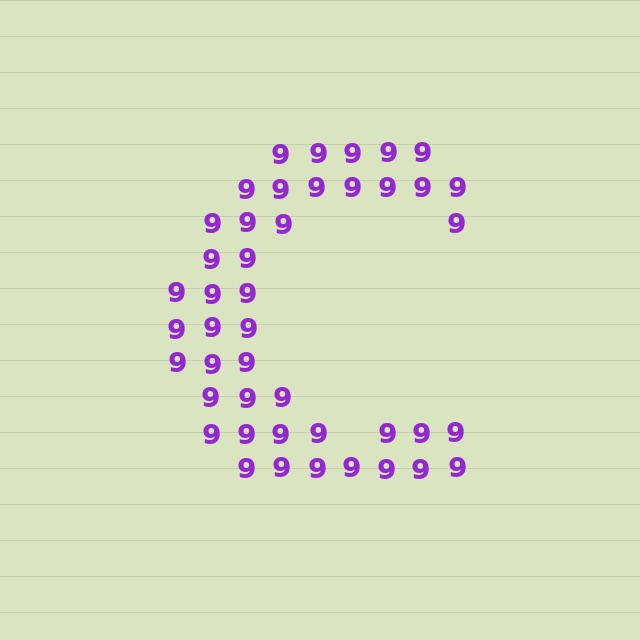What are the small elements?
The small elements are digit 9's.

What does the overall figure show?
The overall figure shows the letter C.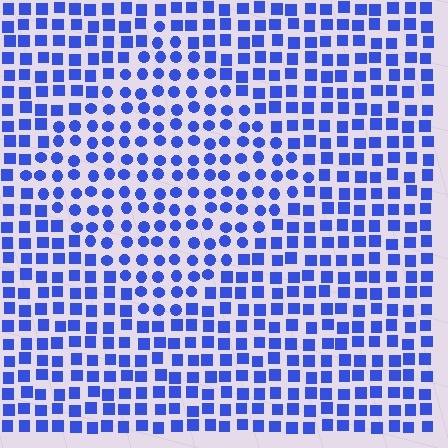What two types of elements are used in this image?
The image uses circles inside the diamond region and squares outside it.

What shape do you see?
I see a diamond.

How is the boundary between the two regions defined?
The boundary is defined by a change in element shape: circles inside vs. squares outside. All elements share the same color and spacing.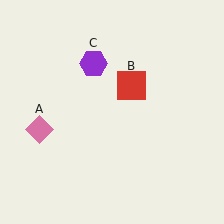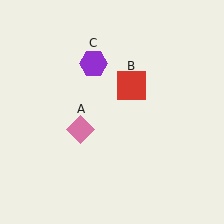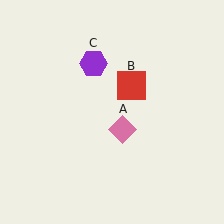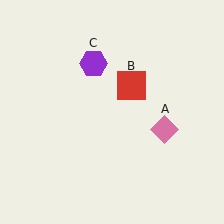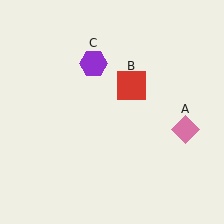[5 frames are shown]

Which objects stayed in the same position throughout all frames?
Red square (object B) and purple hexagon (object C) remained stationary.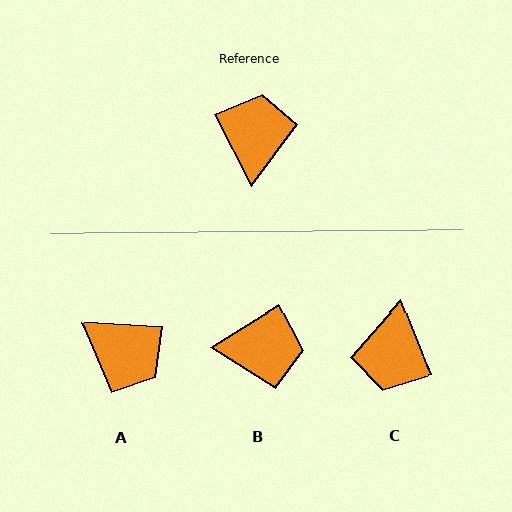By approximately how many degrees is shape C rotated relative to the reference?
Approximately 175 degrees counter-clockwise.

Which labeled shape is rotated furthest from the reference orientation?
C, about 175 degrees away.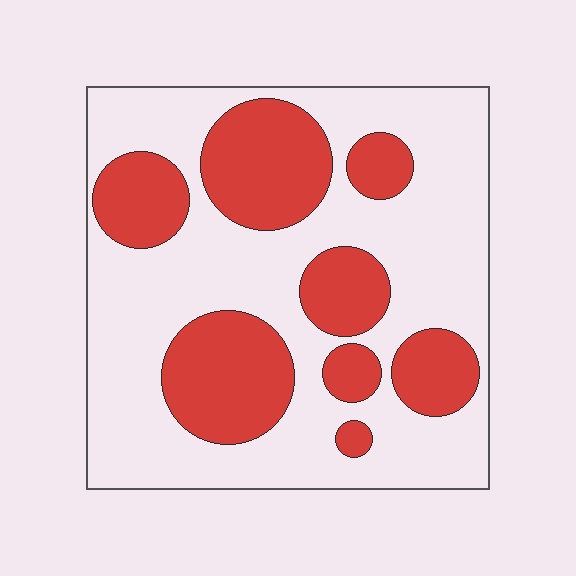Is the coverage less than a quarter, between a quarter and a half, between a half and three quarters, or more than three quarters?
Between a quarter and a half.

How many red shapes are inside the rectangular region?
8.